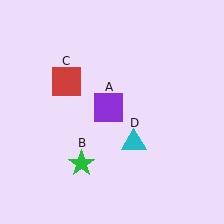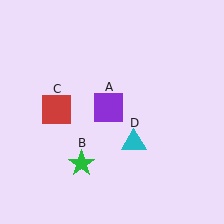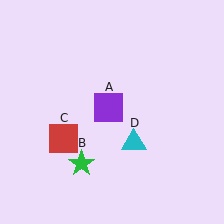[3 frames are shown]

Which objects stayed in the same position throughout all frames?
Purple square (object A) and green star (object B) and cyan triangle (object D) remained stationary.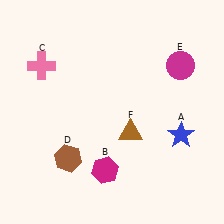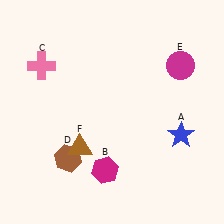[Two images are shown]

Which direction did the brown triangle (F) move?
The brown triangle (F) moved left.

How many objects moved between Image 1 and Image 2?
1 object moved between the two images.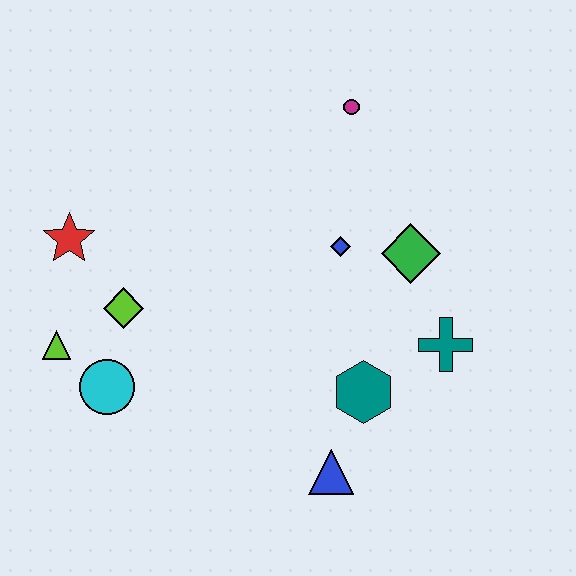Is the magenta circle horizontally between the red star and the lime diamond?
No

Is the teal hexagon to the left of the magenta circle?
No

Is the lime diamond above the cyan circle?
Yes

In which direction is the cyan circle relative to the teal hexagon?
The cyan circle is to the left of the teal hexagon.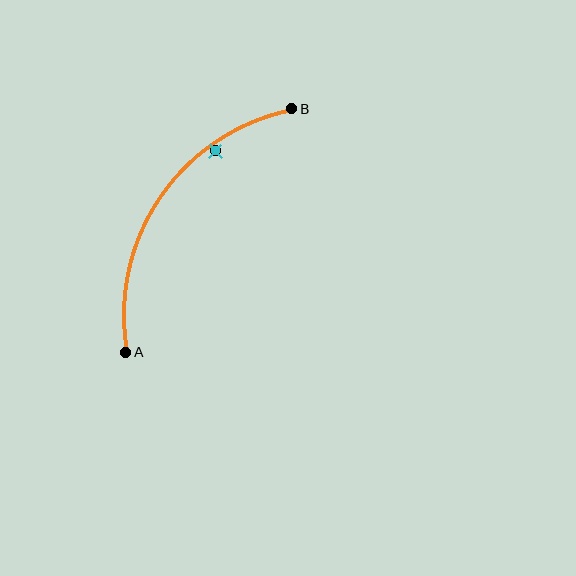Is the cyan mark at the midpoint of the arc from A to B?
No — the cyan mark does not lie on the arc at all. It sits slightly inside the curve.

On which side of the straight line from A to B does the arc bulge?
The arc bulges above and to the left of the straight line connecting A and B.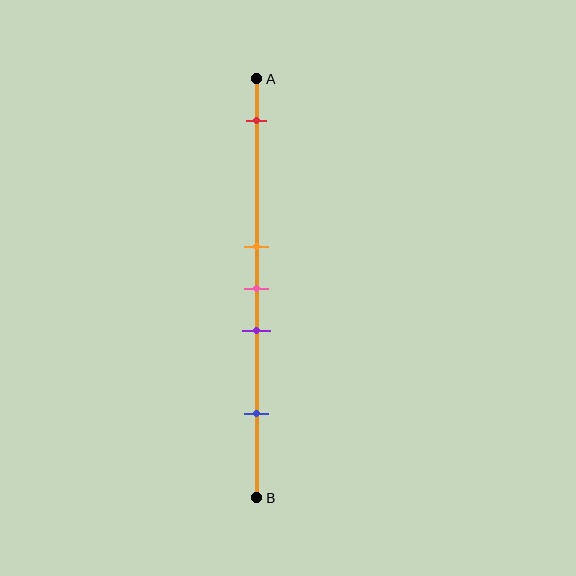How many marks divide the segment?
There are 5 marks dividing the segment.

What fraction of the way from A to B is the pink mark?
The pink mark is approximately 50% (0.5) of the way from A to B.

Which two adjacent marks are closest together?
The orange and pink marks are the closest adjacent pair.